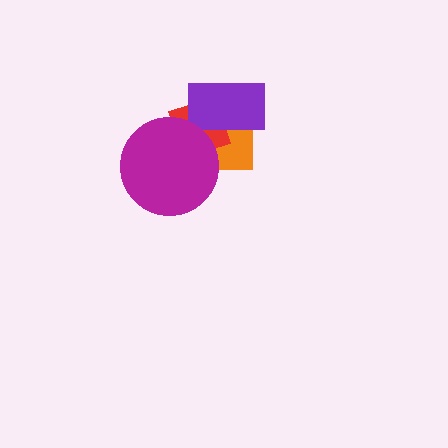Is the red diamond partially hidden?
Yes, it is partially covered by another shape.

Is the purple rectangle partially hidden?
No, no other shape covers it.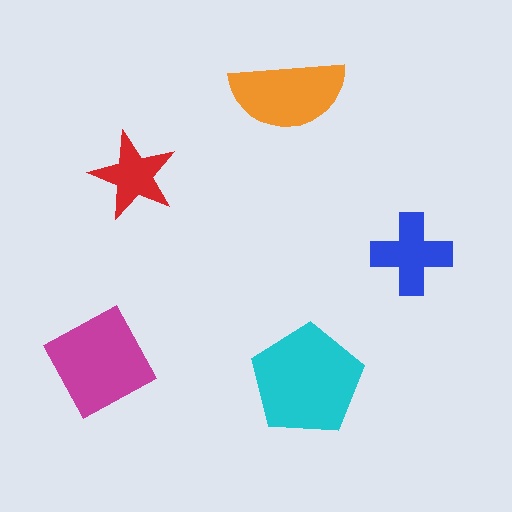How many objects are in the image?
There are 5 objects in the image.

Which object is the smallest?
The red star.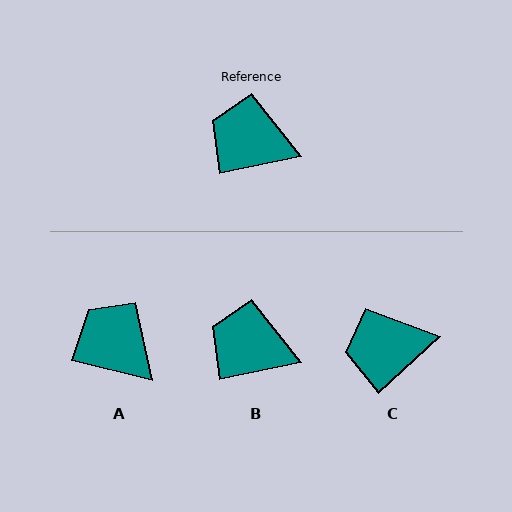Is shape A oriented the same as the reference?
No, it is off by about 26 degrees.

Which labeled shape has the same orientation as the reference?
B.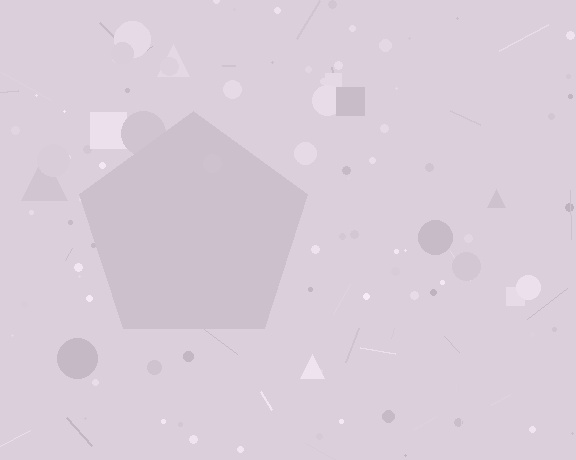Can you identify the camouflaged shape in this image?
The camouflaged shape is a pentagon.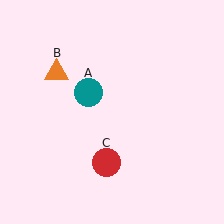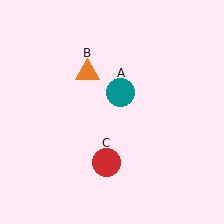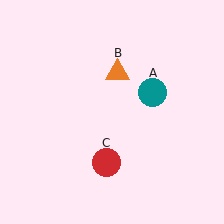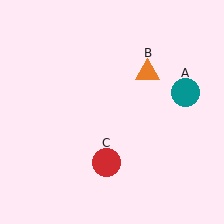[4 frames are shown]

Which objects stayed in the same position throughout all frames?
Red circle (object C) remained stationary.